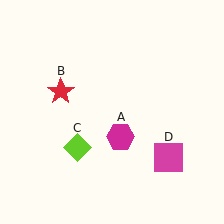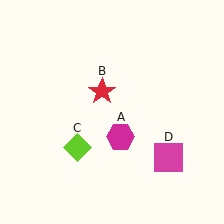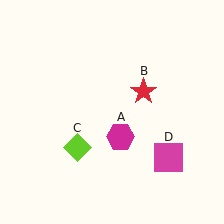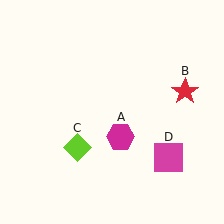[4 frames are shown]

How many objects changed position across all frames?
1 object changed position: red star (object B).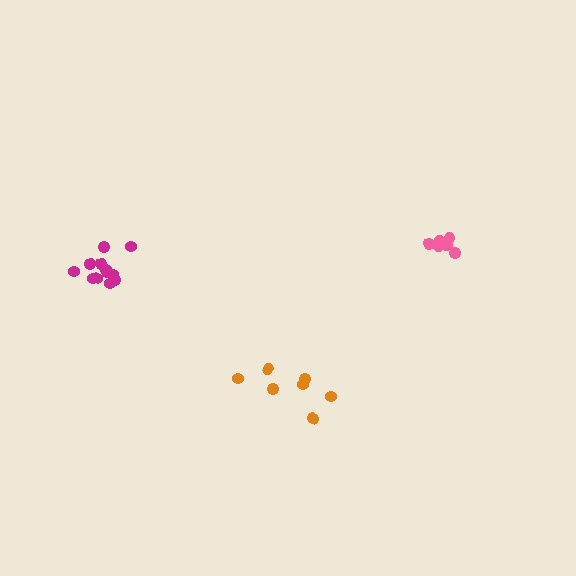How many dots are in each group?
Group 1: 12 dots, Group 2: 7 dots, Group 3: 7 dots (26 total).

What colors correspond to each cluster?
The clusters are colored: magenta, pink, orange.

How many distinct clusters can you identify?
There are 3 distinct clusters.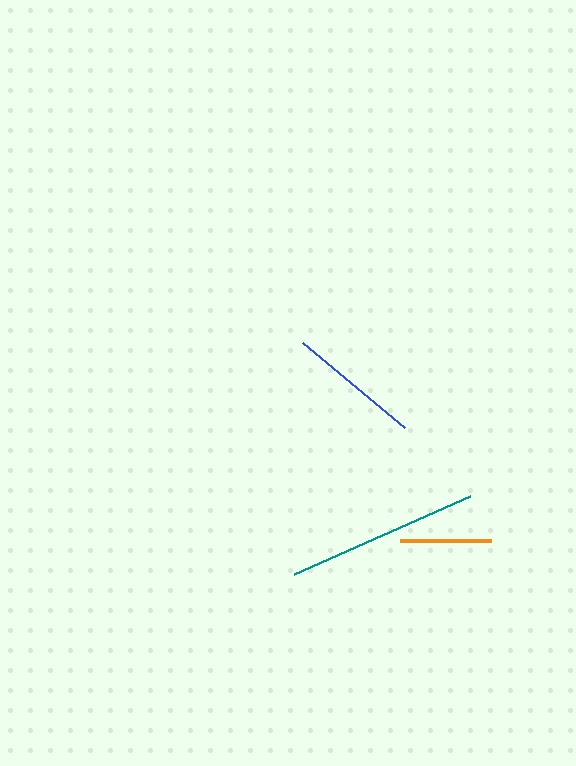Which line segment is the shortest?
The orange line is the shortest at approximately 91 pixels.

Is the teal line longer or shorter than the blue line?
The teal line is longer than the blue line.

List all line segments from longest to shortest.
From longest to shortest: teal, blue, orange.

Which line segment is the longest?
The teal line is the longest at approximately 193 pixels.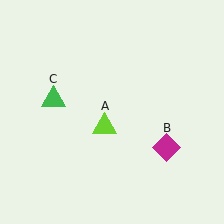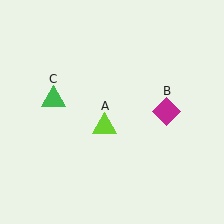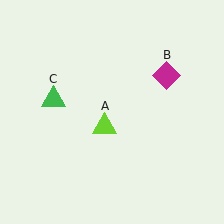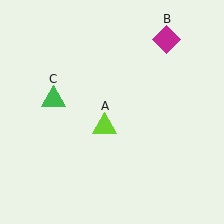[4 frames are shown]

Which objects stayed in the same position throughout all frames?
Lime triangle (object A) and green triangle (object C) remained stationary.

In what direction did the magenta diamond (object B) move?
The magenta diamond (object B) moved up.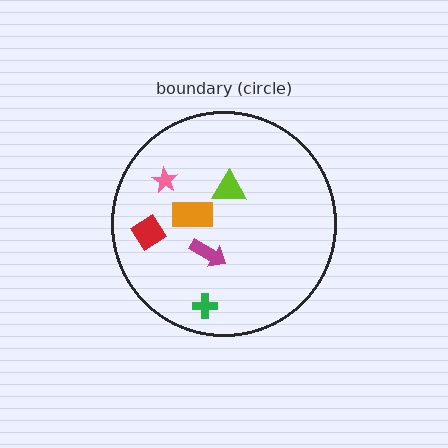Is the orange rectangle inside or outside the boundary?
Inside.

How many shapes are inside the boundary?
6 inside, 0 outside.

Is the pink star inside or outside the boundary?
Inside.